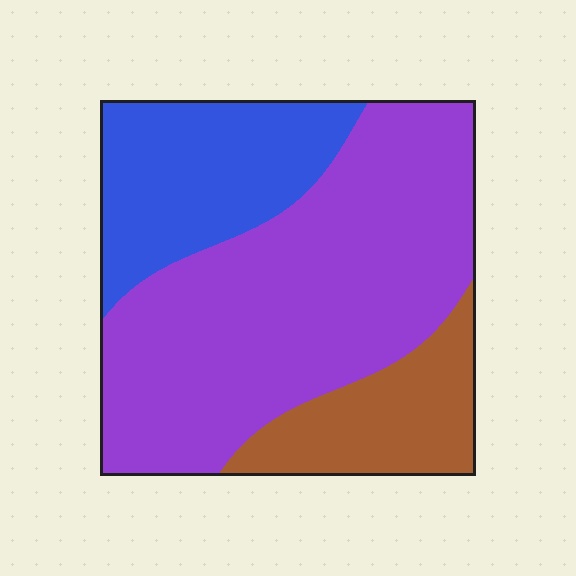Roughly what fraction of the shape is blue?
Blue takes up about one quarter (1/4) of the shape.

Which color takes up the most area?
Purple, at roughly 60%.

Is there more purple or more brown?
Purple.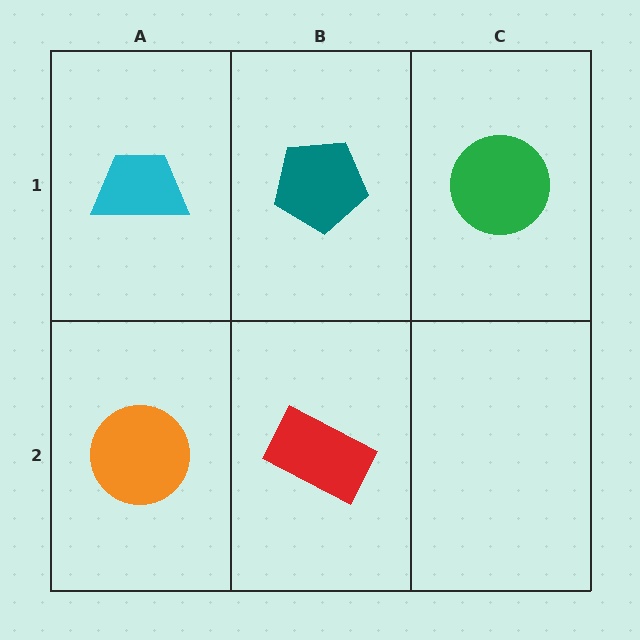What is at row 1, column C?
A green circle.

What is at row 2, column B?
A red rectangle.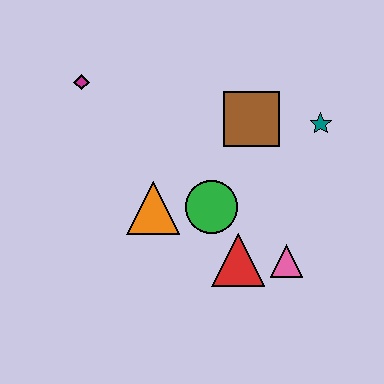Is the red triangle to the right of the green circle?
Yes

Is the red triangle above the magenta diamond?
No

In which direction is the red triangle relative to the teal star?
The red triangle is below the teal star.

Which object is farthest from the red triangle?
The magenta diamond is farthest from the red triangle.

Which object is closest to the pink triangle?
The red triangle is closest to the pink triangle.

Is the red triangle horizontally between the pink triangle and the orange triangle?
Yes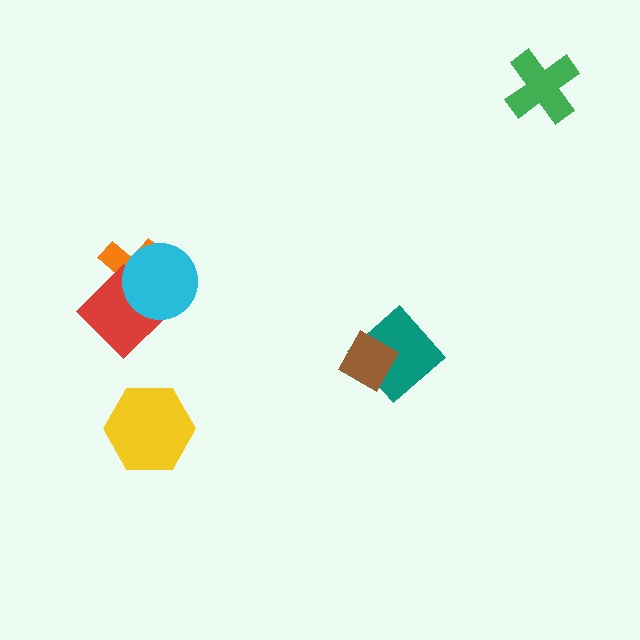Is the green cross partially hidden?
No, no other shape covers it.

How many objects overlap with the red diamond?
2 objects overlap with the red diamond.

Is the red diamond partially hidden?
Yes, it is partially covered by another shape.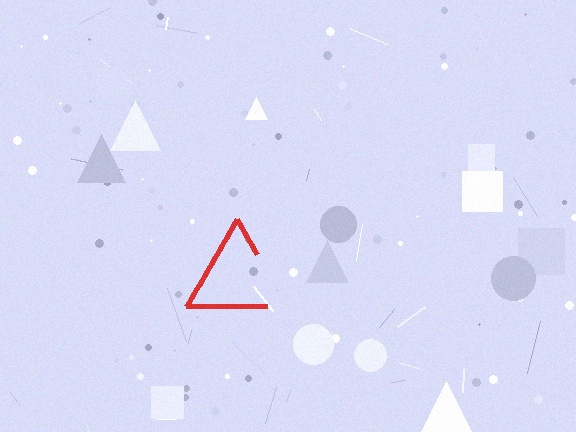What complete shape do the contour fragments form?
The contour fragments form a triangle.